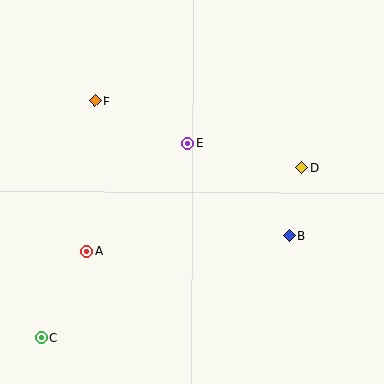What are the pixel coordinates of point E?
Point E is at (188, 143).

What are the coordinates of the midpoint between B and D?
The midpoint between B and D is at (295, 202).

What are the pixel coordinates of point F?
Point F is at (95, 101).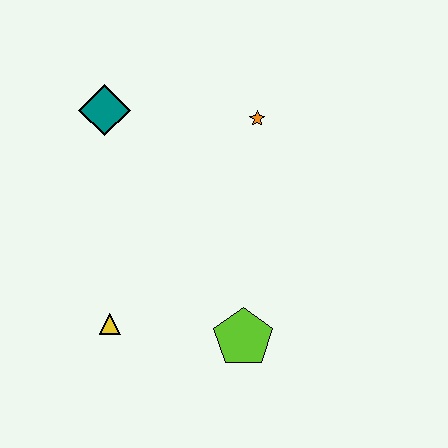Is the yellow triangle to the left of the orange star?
Yes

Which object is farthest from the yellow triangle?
The orange star is farthest from the yellow triangle.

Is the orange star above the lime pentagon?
Yes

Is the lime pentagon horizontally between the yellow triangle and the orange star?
Yes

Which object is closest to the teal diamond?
The orange star is closest to the teal diamond.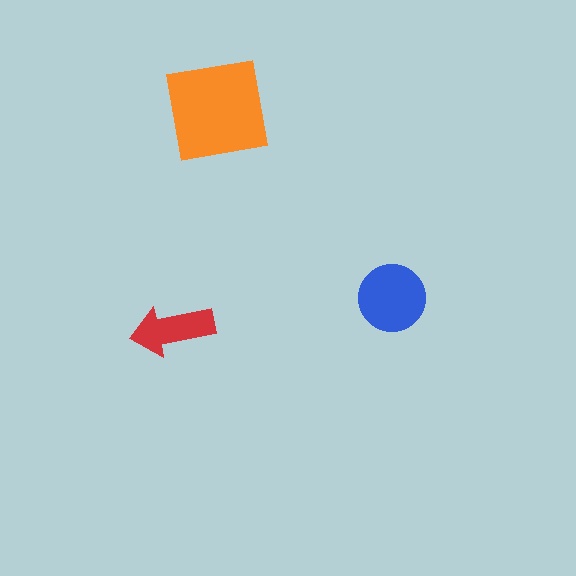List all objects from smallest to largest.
The red arrow, the blue circle, the orange square.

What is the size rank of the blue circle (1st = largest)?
2nd.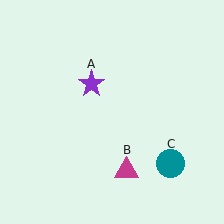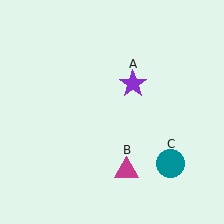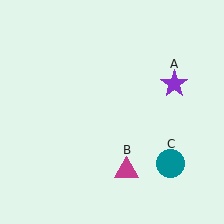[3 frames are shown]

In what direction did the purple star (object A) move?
The purple star (object A) moved right.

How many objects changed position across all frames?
1 object changed position: purple star (object A).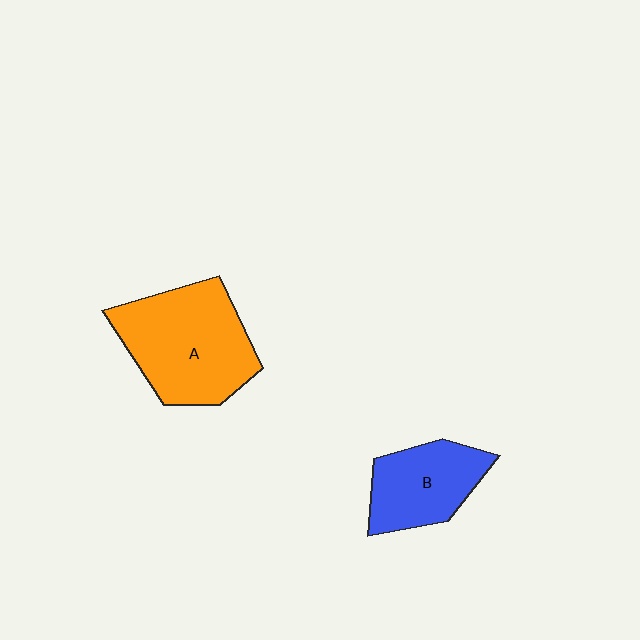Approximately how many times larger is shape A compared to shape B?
Approximately 1.6 times.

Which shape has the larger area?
Shape A (orange).